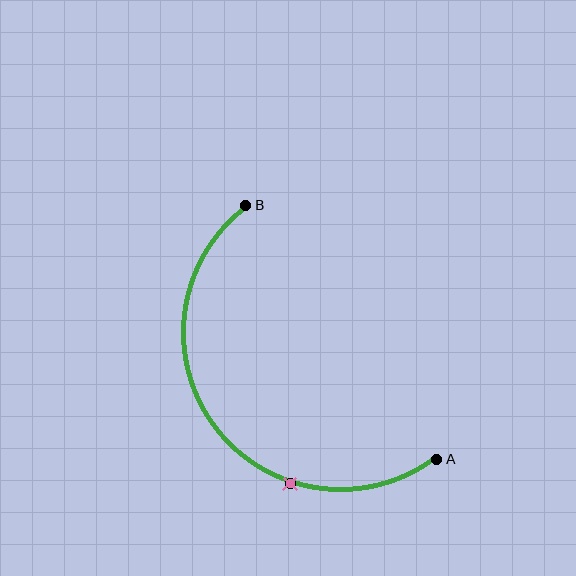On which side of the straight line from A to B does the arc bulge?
The arc bulges below and to the left of the straight line connecting A and B.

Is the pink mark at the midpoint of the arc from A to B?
No. The pink mark lies on the arc but is closer to endpoint A. The arc midpoint would be at the point on the curve equidistant along the arc from both A and B.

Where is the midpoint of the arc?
The arc midpoint is the point on the curve farthest from the straight line joining A and B. It sits below and to the left of that line.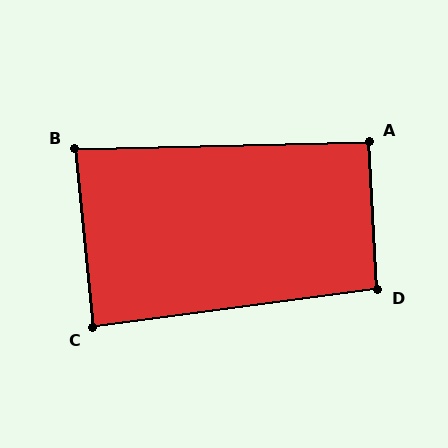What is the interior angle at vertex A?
Approximately 92 degrees (approximately right).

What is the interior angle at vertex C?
Approximately 88 degrees (approximately right).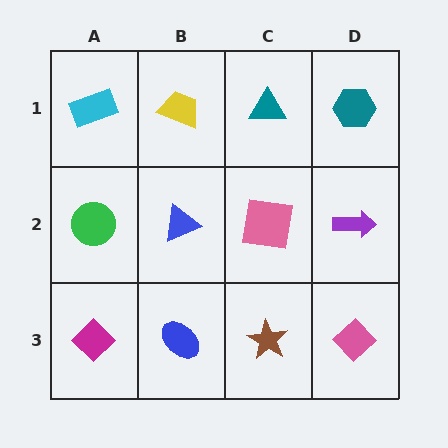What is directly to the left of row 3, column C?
A blue ellipse.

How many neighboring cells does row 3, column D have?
2.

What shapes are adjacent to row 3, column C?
A pink square (row 2, column C), a blue ellipse (row 3, column B), a pink diamond (row 3, column D).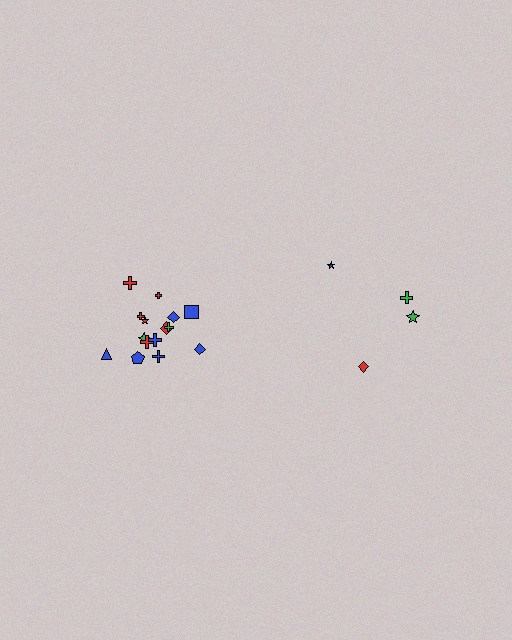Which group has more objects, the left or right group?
The left group.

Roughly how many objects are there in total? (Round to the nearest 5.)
Roughly 20 objects in total.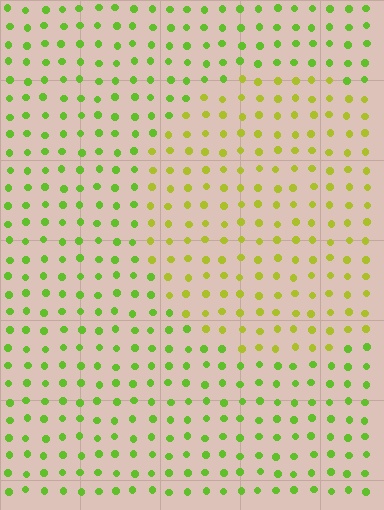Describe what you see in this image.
The image is filled with small lime elements in a uniform arrangement. A circle-shaped region is visible where the elements are tinted to a slightly different hue, forming a subtle color boundary.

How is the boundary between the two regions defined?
The boundary is defined purely by a slight shift in hue (about 30 degrees). Spacing, size, and orientation are identical on both sides.